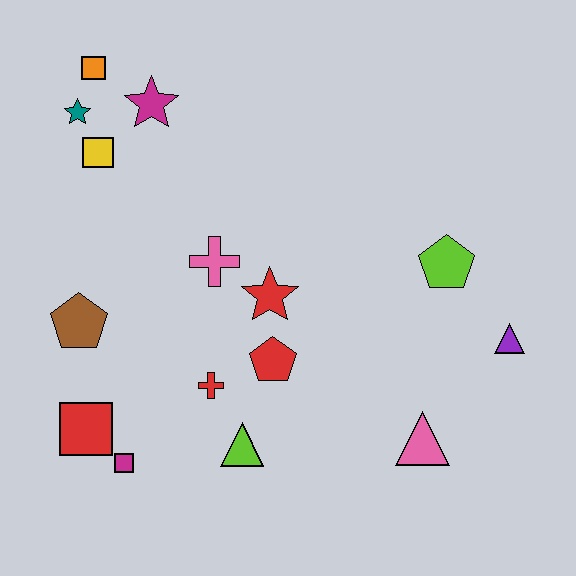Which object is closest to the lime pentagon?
The purple triangle is closest to the lime pentagon.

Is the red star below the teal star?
Yes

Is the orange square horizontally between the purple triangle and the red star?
No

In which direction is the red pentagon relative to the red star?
The red pentagon is below the red star.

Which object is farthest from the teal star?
The purple triangle is farthest from the teal star.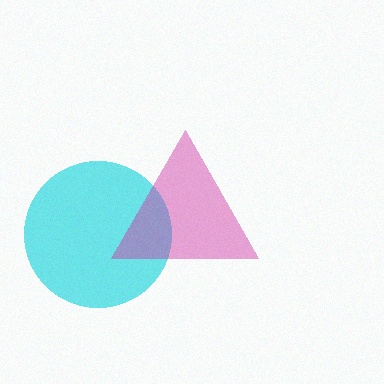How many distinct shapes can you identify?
There are 2 distinct shapes: a cyan circle, a magenta triangle.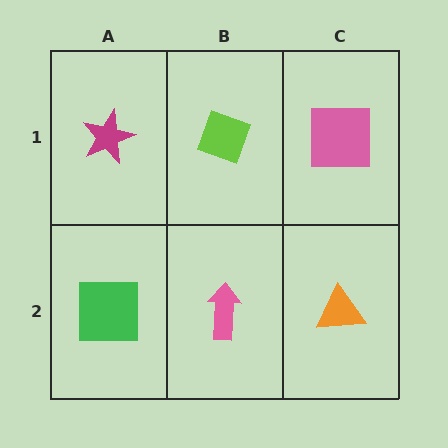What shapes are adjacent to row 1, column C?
An orange triangle (row 2, column C), a lime diamond (row 1, column B).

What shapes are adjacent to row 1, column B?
A pink arrow (row 2, column B), a magenta star (row 1, column A), a pink square (row 1, column C).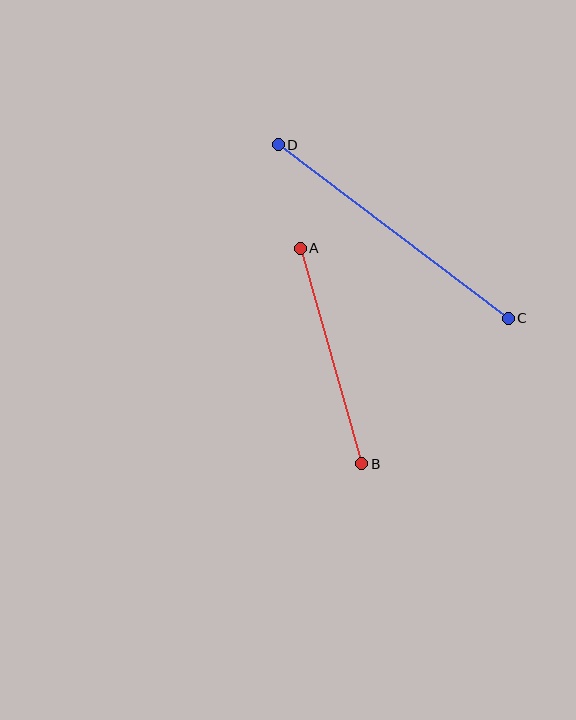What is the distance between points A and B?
The distance is approximately 224 pixels.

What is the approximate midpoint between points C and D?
The midpoint is at approximately (393, 231) pixels.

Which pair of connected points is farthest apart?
Points C and D are farthest apart.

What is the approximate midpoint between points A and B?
The midpoint is at approximately (331, 356) pixels.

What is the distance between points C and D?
The distance is approximately 288 pixels.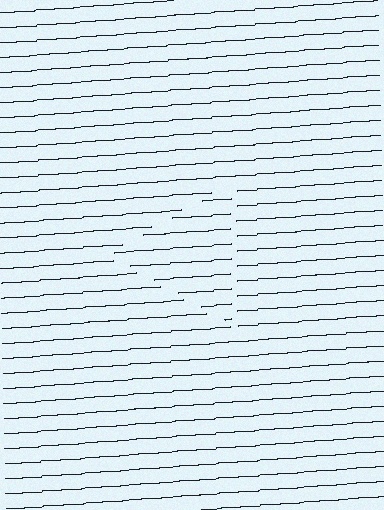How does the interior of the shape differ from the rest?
The interior of the shape contains the same grating, shifted by half a period — the contour is defined by the phase discontinuity where line-ends from the inner and outer gratings abut.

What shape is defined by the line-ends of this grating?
An illusory triangle. The interior of the shape contains the same grating, shifted by half a period — the contour is defined by the phase discontinuity where line-ends from the inner and outer gratings abut.